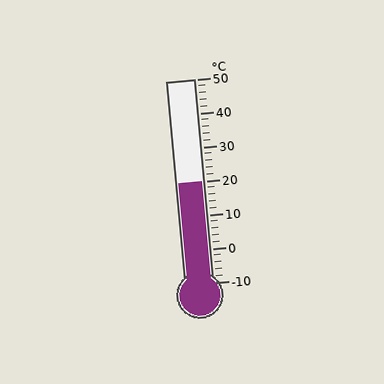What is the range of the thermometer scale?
The thermometer scale ranges from -10°C to 50°C.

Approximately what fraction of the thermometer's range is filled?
The thermometer is filled to approximately 50% of its range.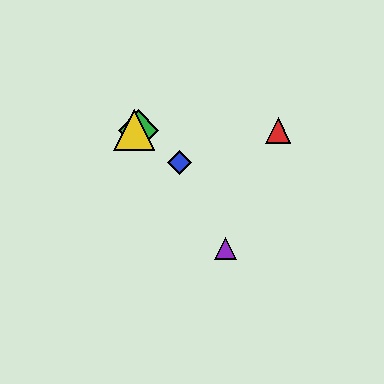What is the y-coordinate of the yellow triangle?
The yellow triangle is at y≈130.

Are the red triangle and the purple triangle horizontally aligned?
No, the red triangle is at y≈130 and the purple triangle is at y≈249.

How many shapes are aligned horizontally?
3 shapes (the red triangle, the green diamond, the yellow triangle) are aligned horizontally.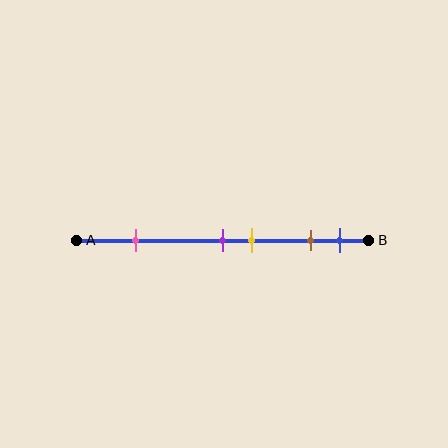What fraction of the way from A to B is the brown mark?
The brown mark is approximately 80% (0.8) of the way from A to B.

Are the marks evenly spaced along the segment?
No, the marks are not evenly spaced.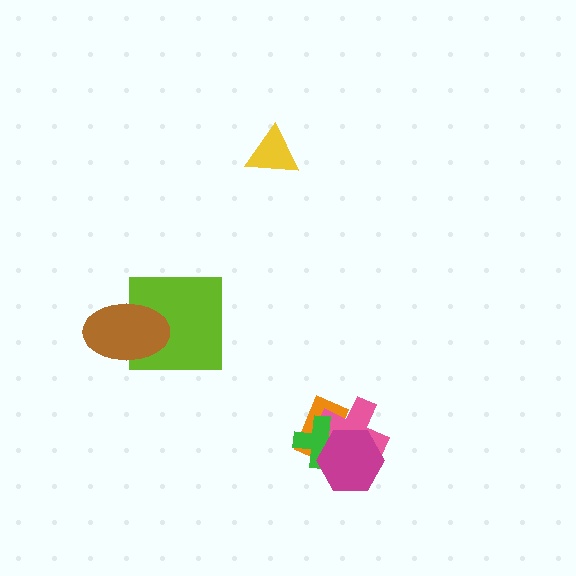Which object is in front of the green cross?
The magenta hexagon is in front of the green cross.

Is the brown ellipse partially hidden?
No, no other shape covers it.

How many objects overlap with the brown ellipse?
1 object overlaps with the brown ellipse.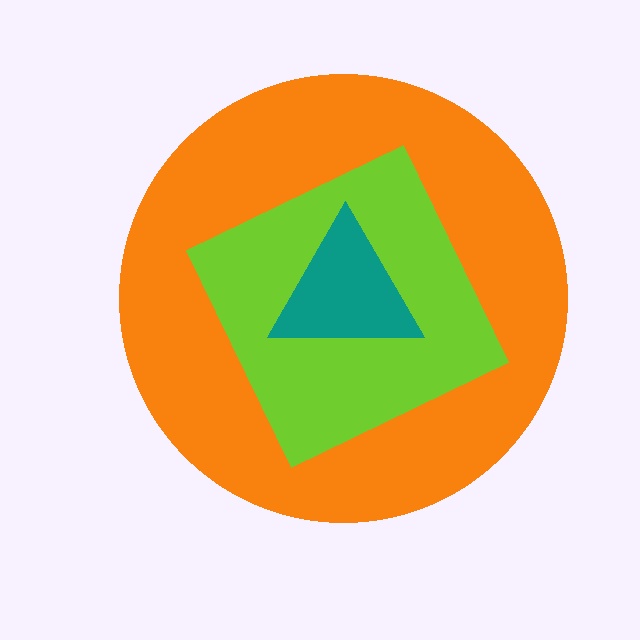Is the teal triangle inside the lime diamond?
Yes.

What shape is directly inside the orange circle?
The lime diamond.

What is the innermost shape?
The teal triangle.